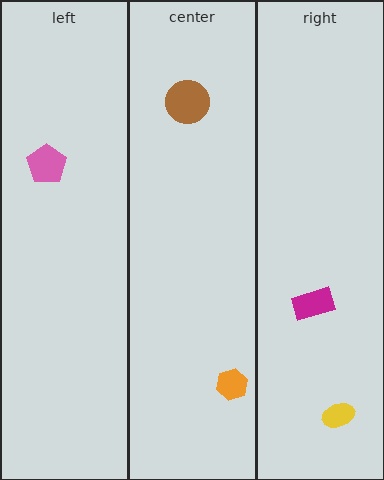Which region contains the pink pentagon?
The left region.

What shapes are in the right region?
The yellow ellipse, the magenta rectangle.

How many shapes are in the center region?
2.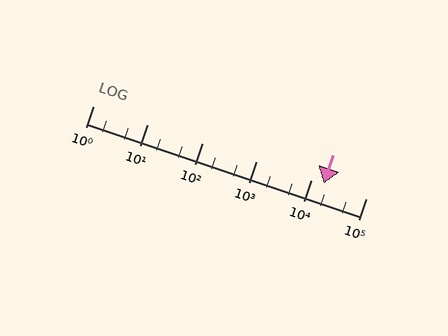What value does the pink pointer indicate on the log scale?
The pointer indicates approximately 17000.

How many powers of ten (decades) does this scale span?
The scale spans 5 decades, from 1 to 100000.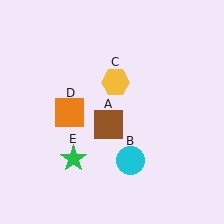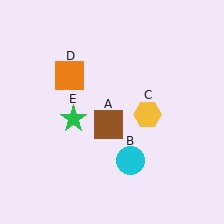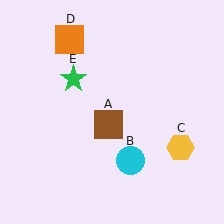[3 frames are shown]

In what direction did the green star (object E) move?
The green star (object E) moved up.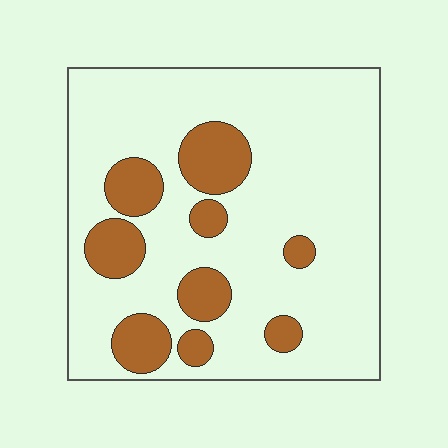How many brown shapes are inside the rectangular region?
9.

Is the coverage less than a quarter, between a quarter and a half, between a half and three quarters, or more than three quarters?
Less than a quarter.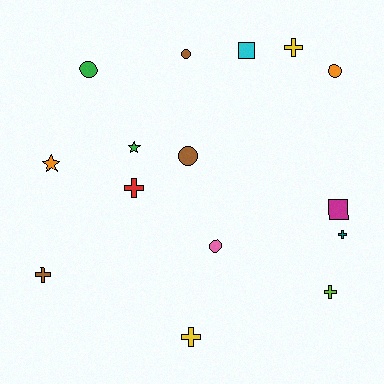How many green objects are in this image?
There are 2 green objects.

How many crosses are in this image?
There are 6 crosses.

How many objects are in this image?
There are 15 objects.